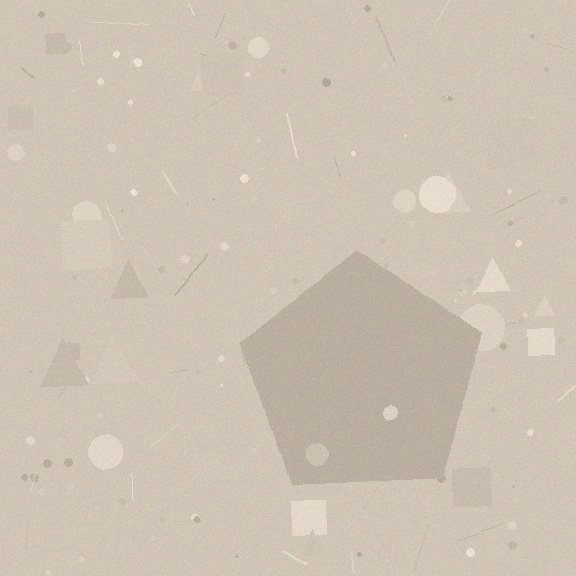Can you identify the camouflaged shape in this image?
The camouflaged shape is a pentagon.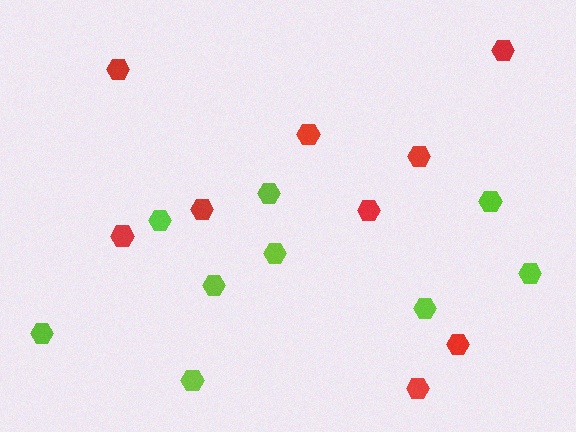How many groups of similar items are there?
There are 2 groups: one group of lime hexagons (9) and one group of red hexagons (9).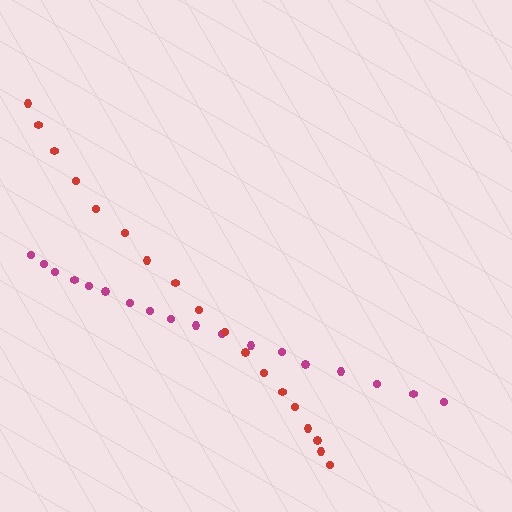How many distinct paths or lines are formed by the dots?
There are 2 distinct paths.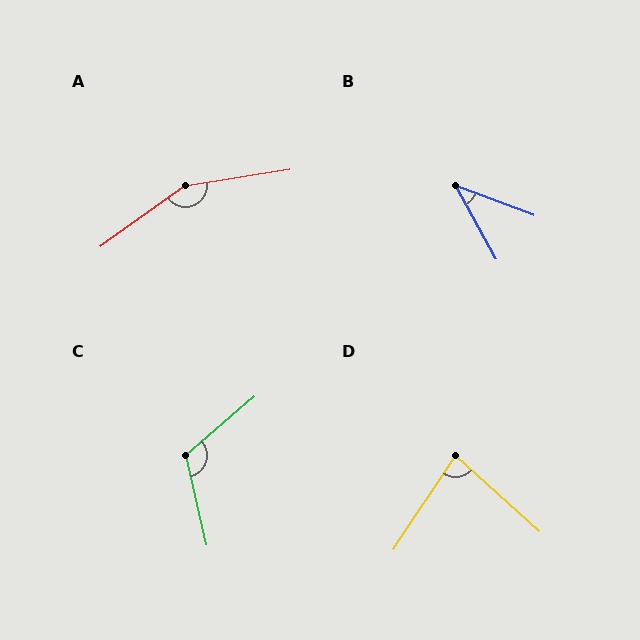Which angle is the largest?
A, at approximately 153 degrees.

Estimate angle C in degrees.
Approximately 118 degrees.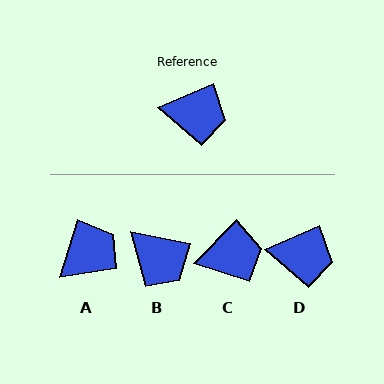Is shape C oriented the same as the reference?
No, it is off by about 23 degrees.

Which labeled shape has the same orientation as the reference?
D.